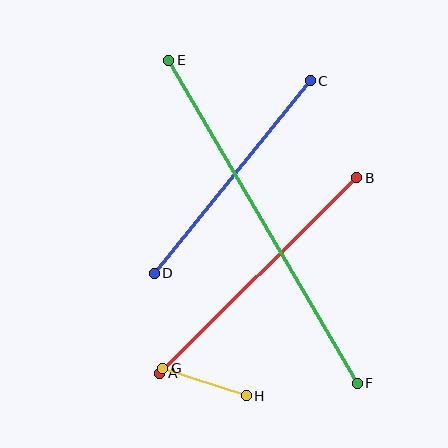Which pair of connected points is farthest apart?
Points E and F are farthest apart.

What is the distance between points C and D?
The distance is approximately 248 pixels.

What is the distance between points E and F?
The distance is approximately 374 pixels.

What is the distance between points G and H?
The distance is approximately 88 pixels.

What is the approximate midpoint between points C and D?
The midpoint is at approximately (232, 177) pixels.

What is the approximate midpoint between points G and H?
The midpoint is at approximately (205, 382) pixels.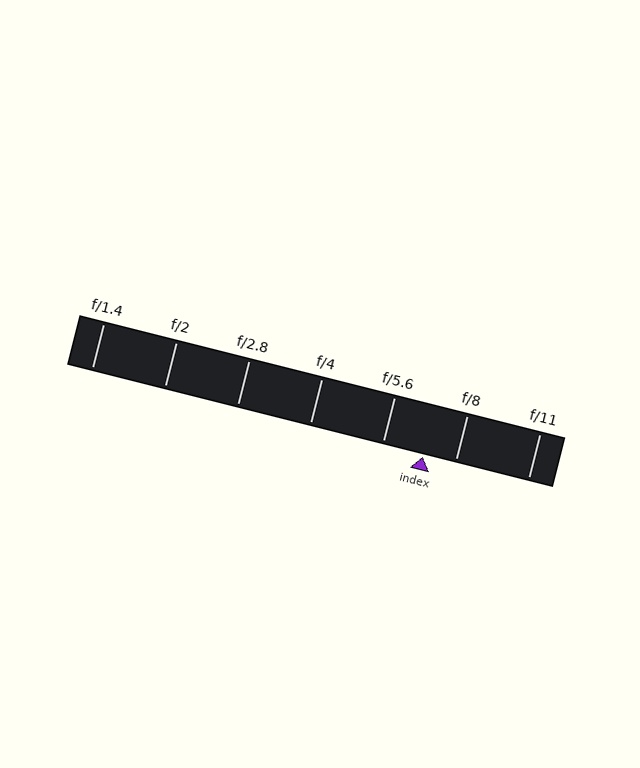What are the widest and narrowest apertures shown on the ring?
The widest aperture shown is f/1.4 and the narrowest is f/11.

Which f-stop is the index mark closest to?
The index mark is closest to f/8.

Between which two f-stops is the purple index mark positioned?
The index mark is between f/5.6 and f/8.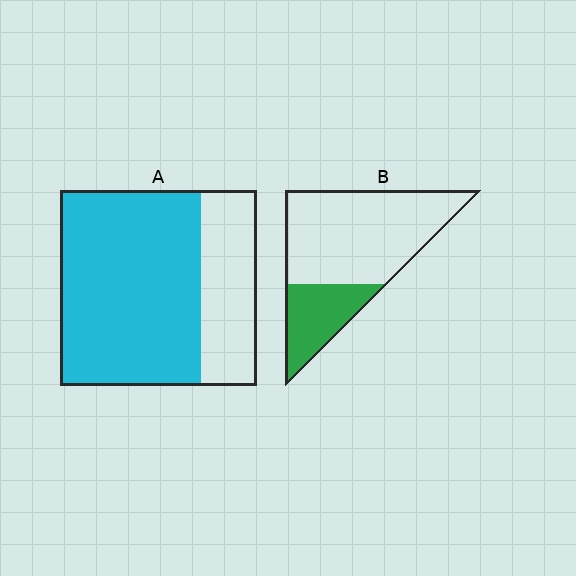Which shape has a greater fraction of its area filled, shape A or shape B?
Shape A.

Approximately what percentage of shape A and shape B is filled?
A is approximately 70% and B is approximately 25%.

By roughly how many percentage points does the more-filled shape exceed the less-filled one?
By roughly 45 percentage points (A over B).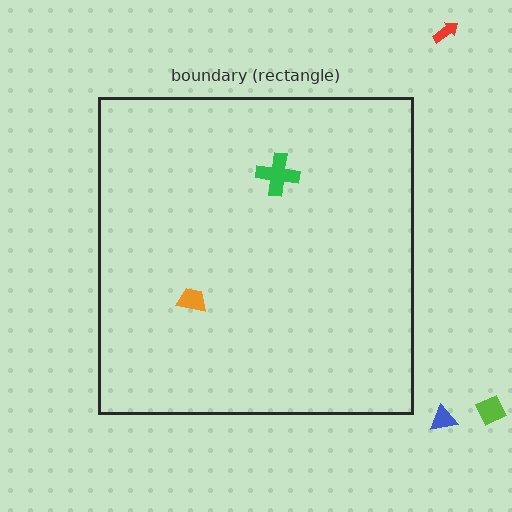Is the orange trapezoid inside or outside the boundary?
Inside.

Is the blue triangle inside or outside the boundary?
Outside.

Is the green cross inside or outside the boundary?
Inside.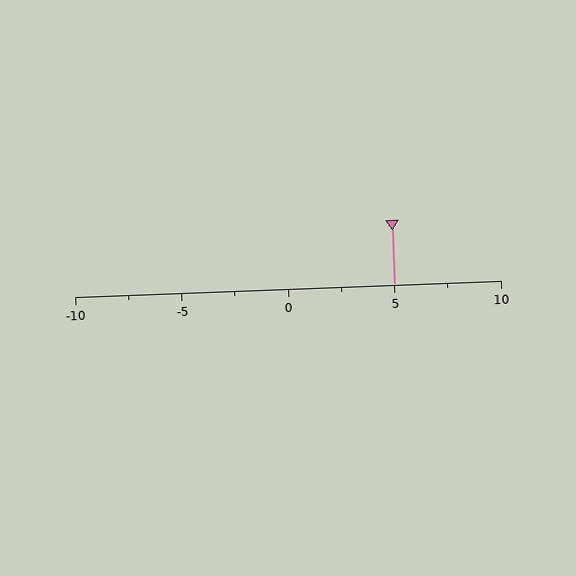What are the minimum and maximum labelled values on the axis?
The axis runs from -10 to 10.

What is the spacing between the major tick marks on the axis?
The major ticks are spaced 5 apart.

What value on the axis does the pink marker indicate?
The marker indicates approximately 5.